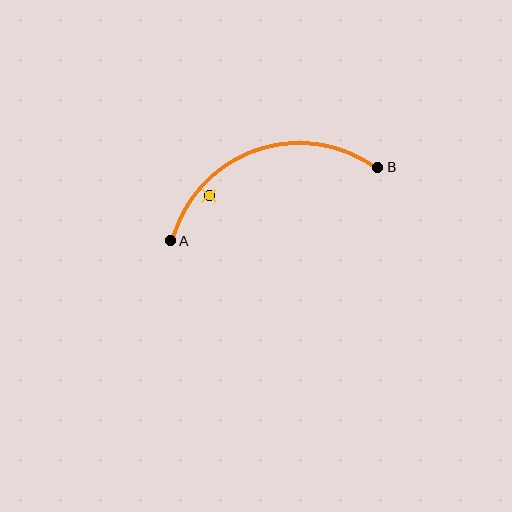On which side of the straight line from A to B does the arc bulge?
The arc bulges above the straight line connecting A and B.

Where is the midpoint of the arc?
The arc midpoint is the point on the curve farthest from the straight line joining A and B. It sits above that line.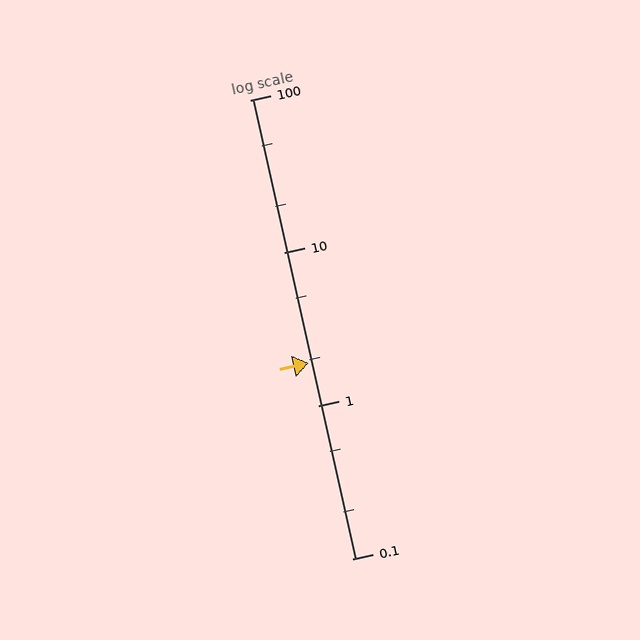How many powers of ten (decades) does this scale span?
The scale spans 3 decades, from 0.1 to 100.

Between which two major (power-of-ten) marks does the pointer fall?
The pointer is between 1 and 10.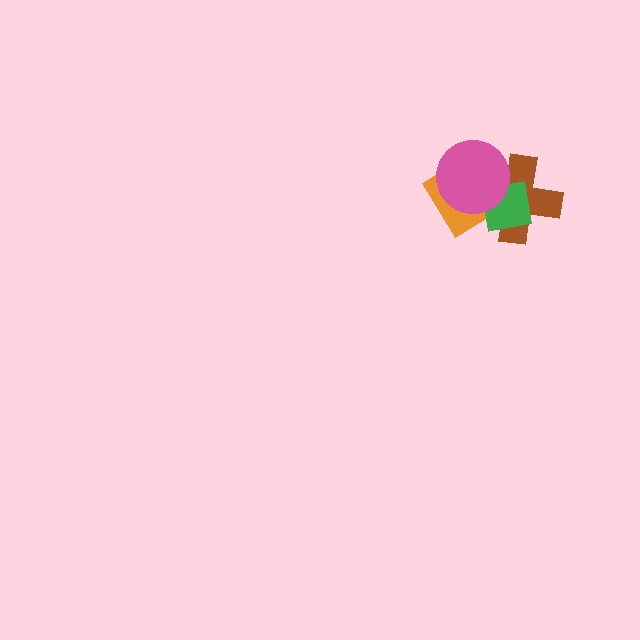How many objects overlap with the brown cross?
3 objects overlap with the brown cross.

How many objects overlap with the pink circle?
3 objects overlap with the pink circle.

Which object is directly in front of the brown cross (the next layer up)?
The green square is directly in front of the brown cross.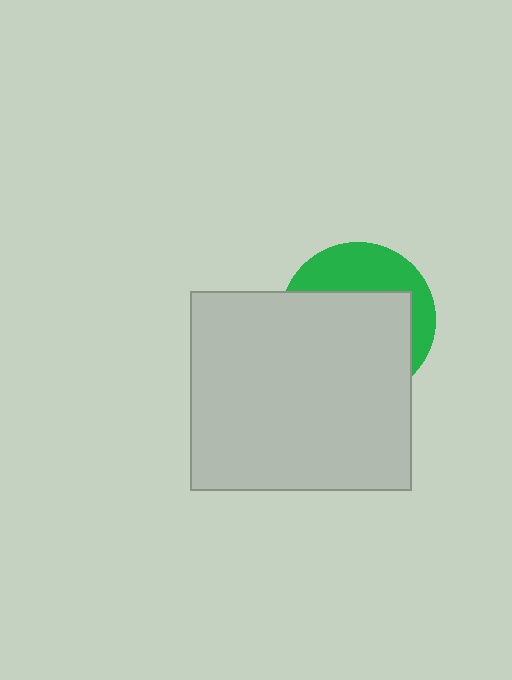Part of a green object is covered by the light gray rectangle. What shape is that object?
It is a circle.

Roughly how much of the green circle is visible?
A small part of it is visible (roughly 36%).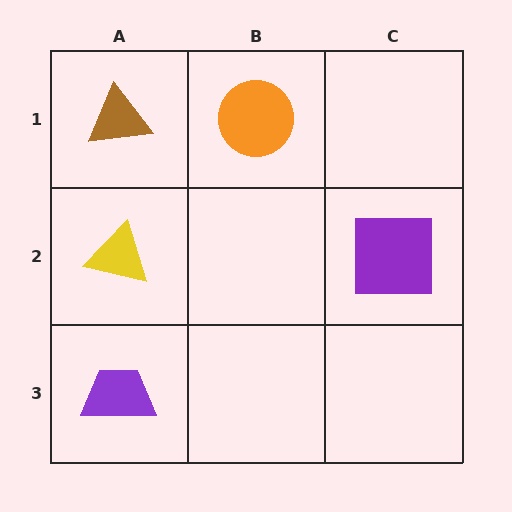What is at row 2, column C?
A purple square.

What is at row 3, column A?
A purple trapezoid.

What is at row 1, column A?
A brown triangle.